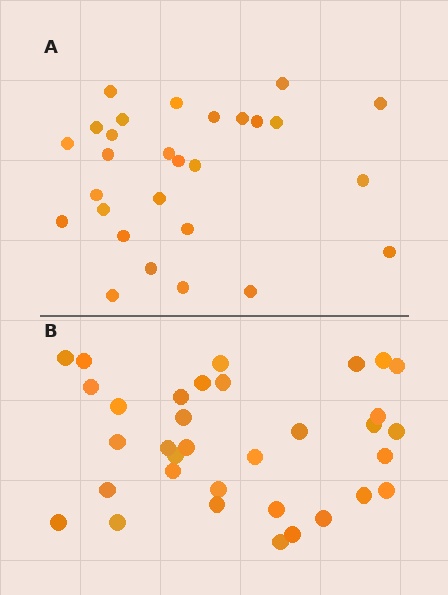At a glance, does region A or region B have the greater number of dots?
Region B (the bottom region) has more dots.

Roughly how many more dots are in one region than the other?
Region B has about 6 more dots than region A.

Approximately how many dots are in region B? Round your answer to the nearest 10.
About 30 dots. (The exact count is 34, which rounds to 30.)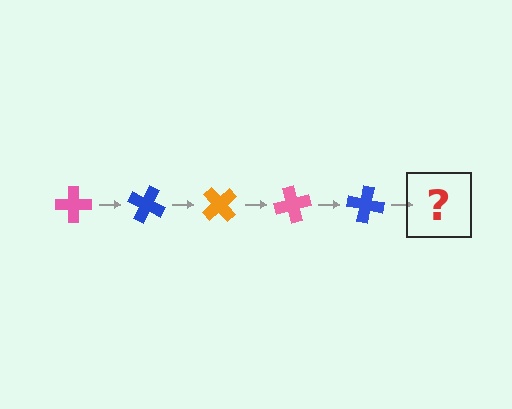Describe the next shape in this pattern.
It should be an orange cross, rotated 125 degrees from the start.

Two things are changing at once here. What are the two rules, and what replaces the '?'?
The two rules are that it rotates 25 degrees each step and the color cycles through pink, blue, and orange. The '?' should be an orange cross, rotated 125 degrees from the start.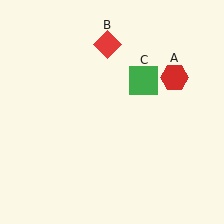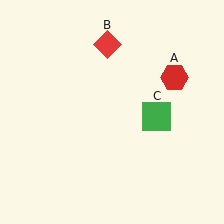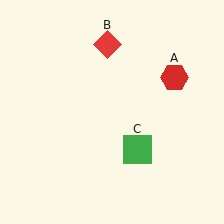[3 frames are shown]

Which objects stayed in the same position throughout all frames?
Red hexagon (object A) and red diamond (object B) remained stationary.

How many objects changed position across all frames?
1 object changed position: green square (object C).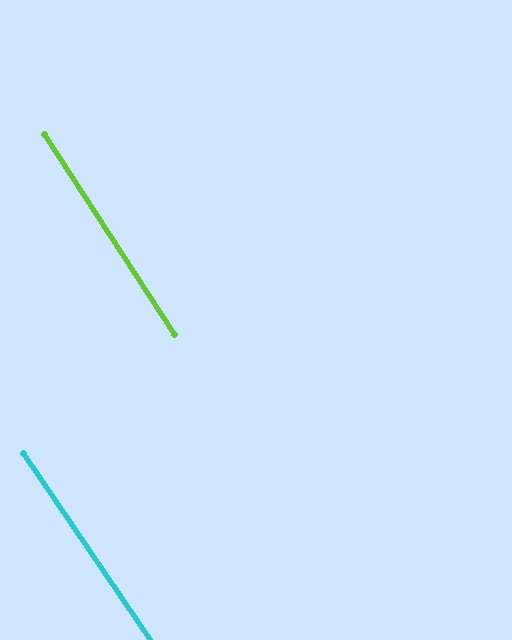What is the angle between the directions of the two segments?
Approximately 1 degree.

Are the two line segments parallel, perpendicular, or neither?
Parallel — their directions differ by only 1.2°.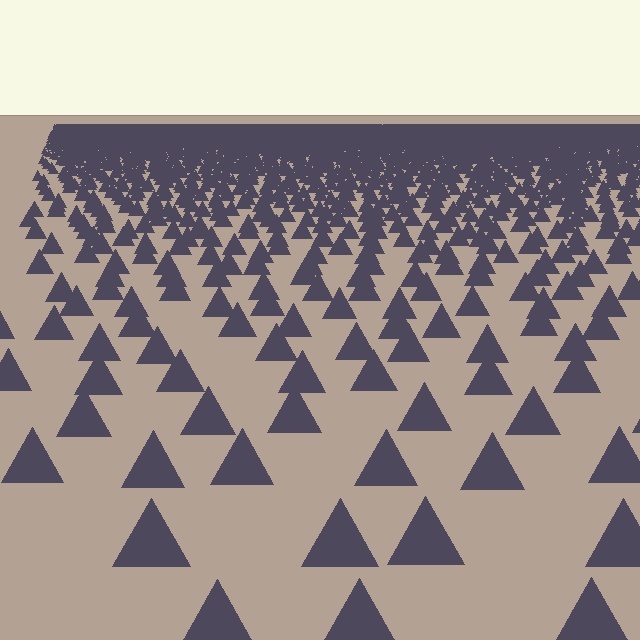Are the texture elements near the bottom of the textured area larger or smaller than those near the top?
Larger. Near the bottom, elements are closer to the viewer and appear at a bigger on-screen size.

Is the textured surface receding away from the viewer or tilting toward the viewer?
The surface is receding away from the viewer. Texture elements get smaller and denser toward the top.